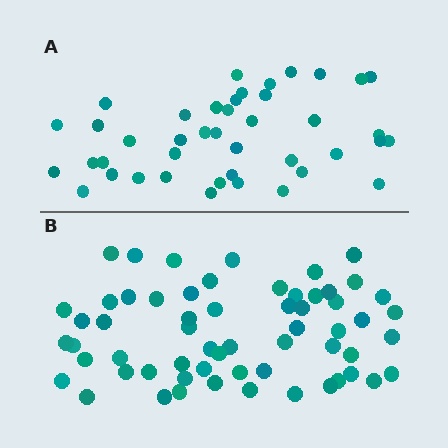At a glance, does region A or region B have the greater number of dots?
Region B (the bottom region) has more dots.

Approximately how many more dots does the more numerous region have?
Region B has approximately 20 more dots than region A.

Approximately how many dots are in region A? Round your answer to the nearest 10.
About 40 dots. (The exact count is 42, which rounds to 40.)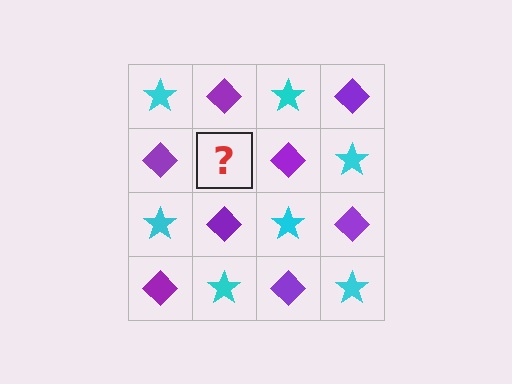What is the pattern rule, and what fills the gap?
The rule is that it alternates cyan star and purple diamond in a checkerboard pattern. The gap should be filled with a cyan star.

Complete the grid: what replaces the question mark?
The question mark should be replaced with a cyan star.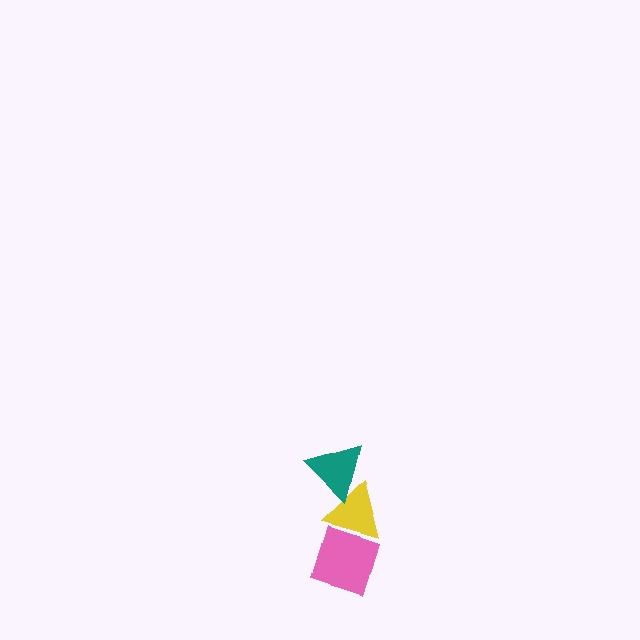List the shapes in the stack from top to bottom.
From top to bottom: the teal triangle, the yellow triangle, the pink diamond.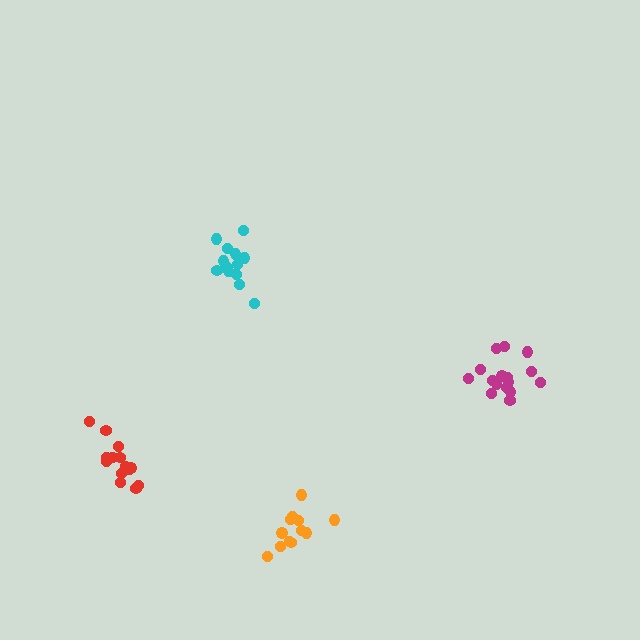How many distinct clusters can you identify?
There are 4 distinct clusters.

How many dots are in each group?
Group 1: 13 dots, Group 2: 15 dots, Group 3: 16 dots, Group 4: 12 dots (56 total).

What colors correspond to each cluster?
The clusters are colored: cyan, red, magenta, orange.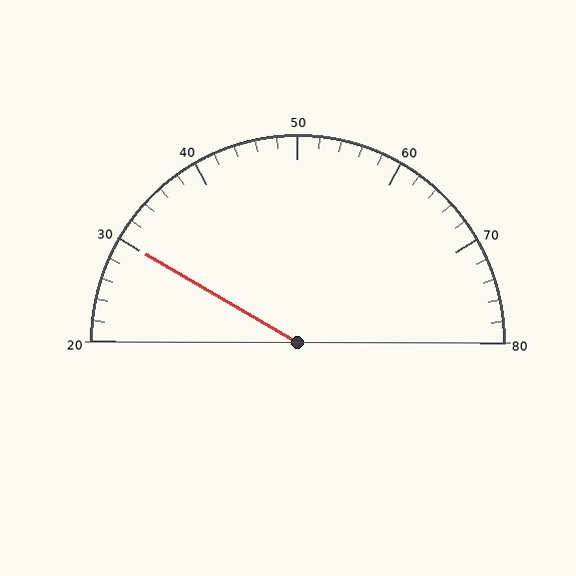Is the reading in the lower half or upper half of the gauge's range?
The reading is in the lower half of the range (20 to 80).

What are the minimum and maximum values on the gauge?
The gauge ranges from 20 to 80.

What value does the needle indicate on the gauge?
The needle indicates approximately 30.